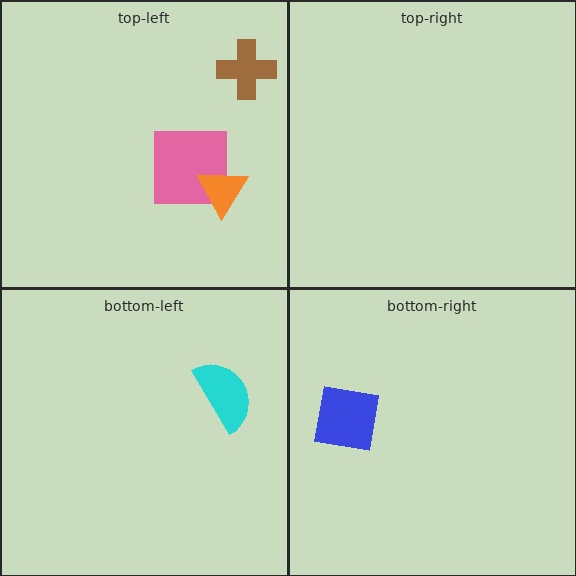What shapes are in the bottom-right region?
The blue square.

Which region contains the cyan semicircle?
The bottom-left region.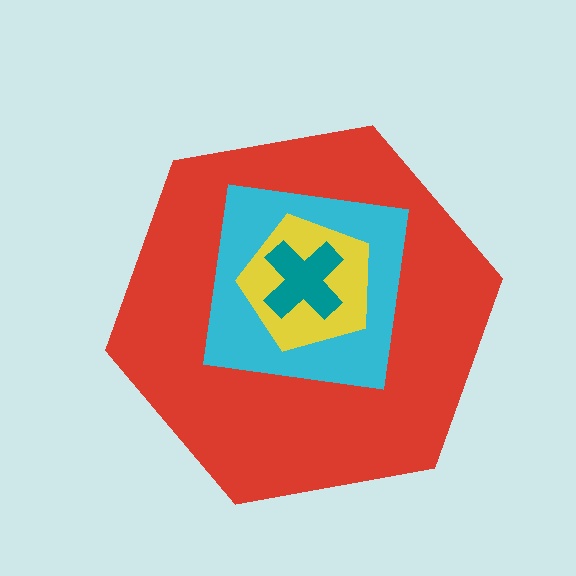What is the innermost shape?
The teal cross.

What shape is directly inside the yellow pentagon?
The teal cross.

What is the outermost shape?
The red hexagon.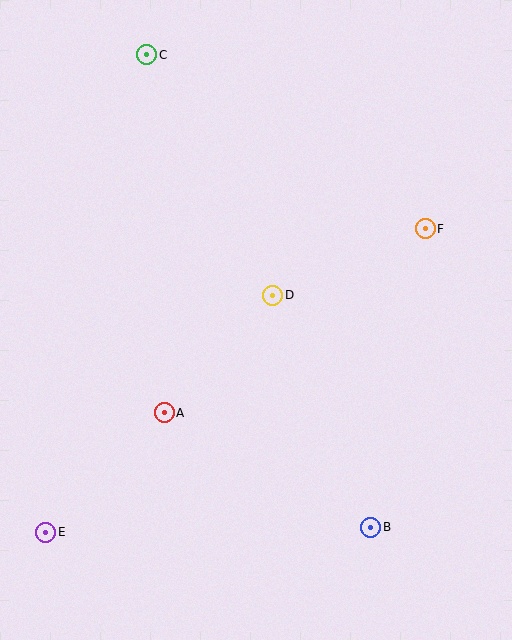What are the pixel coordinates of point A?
Point A is at (164, 413).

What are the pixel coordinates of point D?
Point D is at (273, 295).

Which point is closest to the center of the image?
Point D at (273, 295) is closest to the center.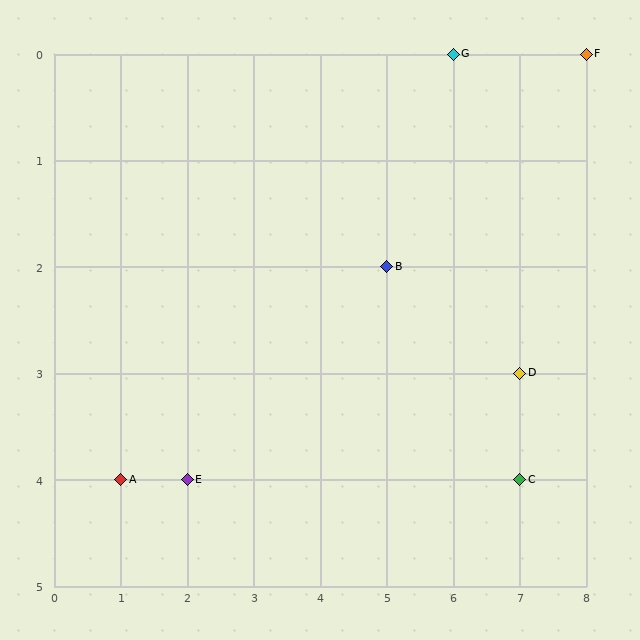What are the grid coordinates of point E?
Point E is at grid coordinates (2, 4).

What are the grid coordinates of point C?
Point C is at grid coordinates (7, 4).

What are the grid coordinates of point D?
Point D is at grid coordinates (7, 3).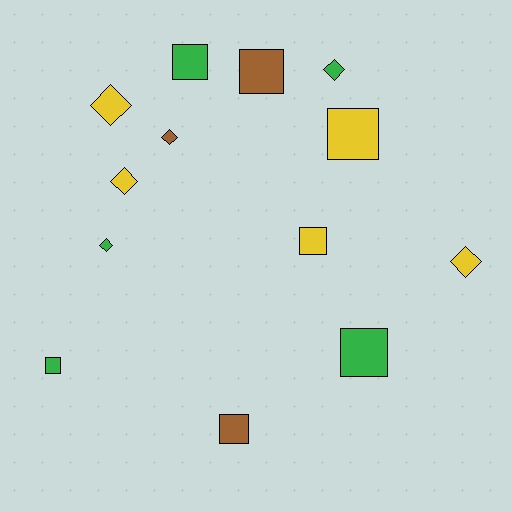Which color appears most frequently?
Green, with 5 objects.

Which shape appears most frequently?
Square, with 7 objects.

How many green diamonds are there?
There are 2 green diamonds.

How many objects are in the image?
There are 13 objects.